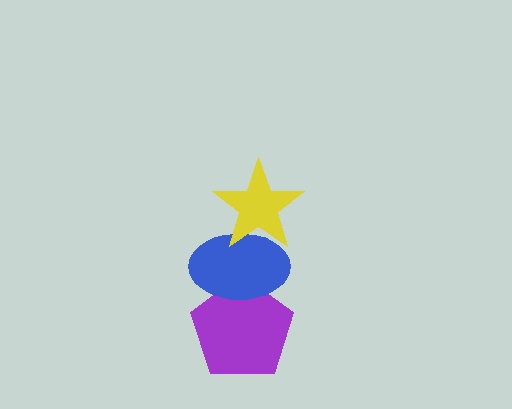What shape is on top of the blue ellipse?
The yellow star is on top of the blue ellipse.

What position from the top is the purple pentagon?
The purple pentagon is 3rd from the top.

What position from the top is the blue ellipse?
The blue ellipse is 2nd from the top.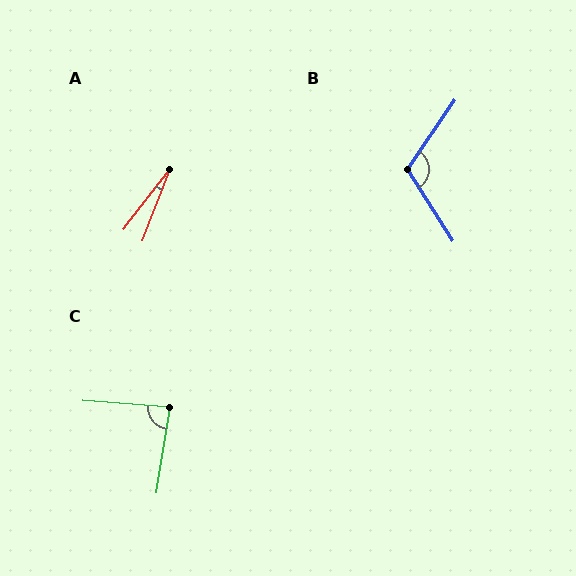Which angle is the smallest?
A, at approximately 17 degrees.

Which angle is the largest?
B, at approximately 113 degrees.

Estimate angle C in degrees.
Approximately 86 degrees.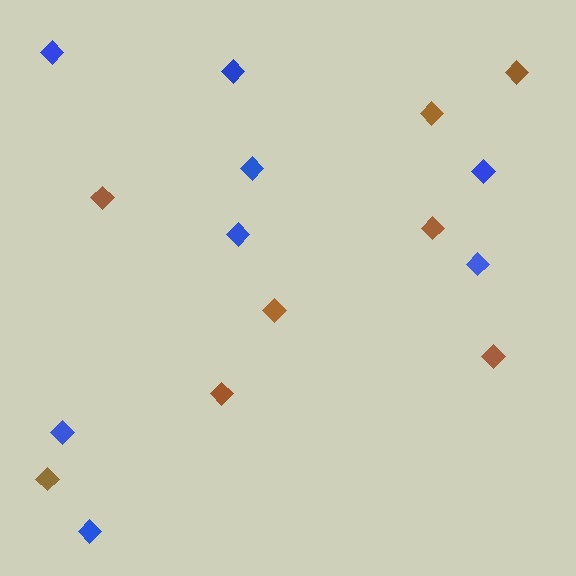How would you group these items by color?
There are 2 groups: one group of blue diamonds (8) and one group of brown diamonds (8).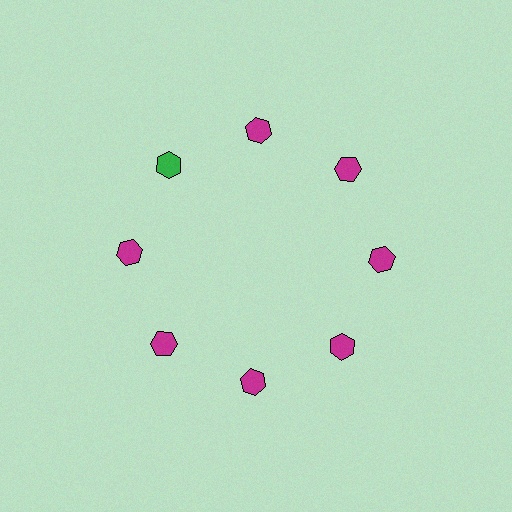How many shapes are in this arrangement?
There are 8 shapes arranged in a ring pattern.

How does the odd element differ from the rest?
It has a different color: green instead of magenta.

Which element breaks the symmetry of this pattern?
The green hexagon at roughly the 10 o'clock position breaks the symmetry. All other shapes are magenta hexagons.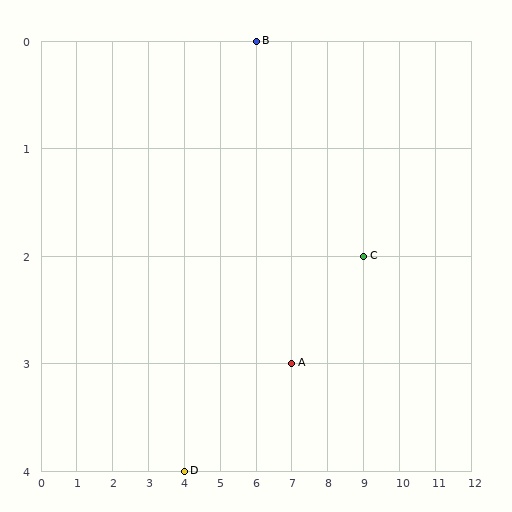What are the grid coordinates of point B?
Point B is at grid coordinates (6, 0).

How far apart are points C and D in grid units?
Points C and D are 5 columns and 2 rows apart (about 5.4 grid units diagonally).